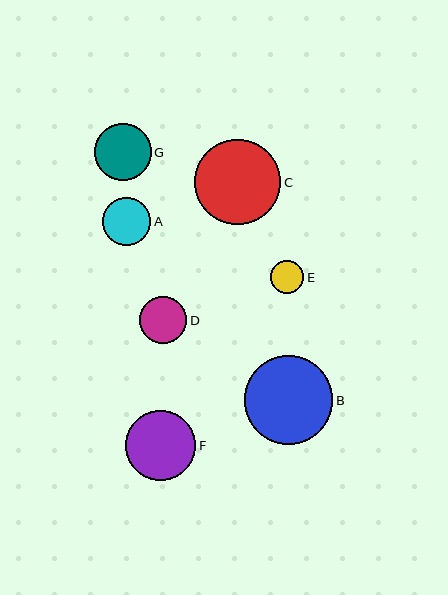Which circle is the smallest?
Circle E is the smallest with a size of approximately 33 pixels.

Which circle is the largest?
Circle B is the largest with a size of approximately 88 pixels.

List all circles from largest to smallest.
From largest to smallest: B, C, F, G, A, D, E.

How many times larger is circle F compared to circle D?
Circle F is approximately 1.5 times the size of circle D.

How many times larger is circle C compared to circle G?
Circle C is approximately 1.5 times the size of circle G.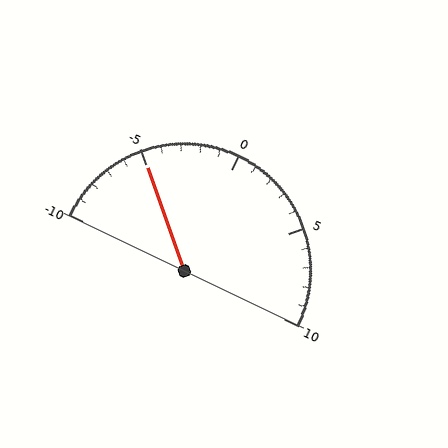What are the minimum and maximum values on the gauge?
The gauge ranges from -10 to 10.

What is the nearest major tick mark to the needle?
The nearest major tick mark is -5.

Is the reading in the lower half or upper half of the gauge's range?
The reading is in the lower half of the range (-10 to 10).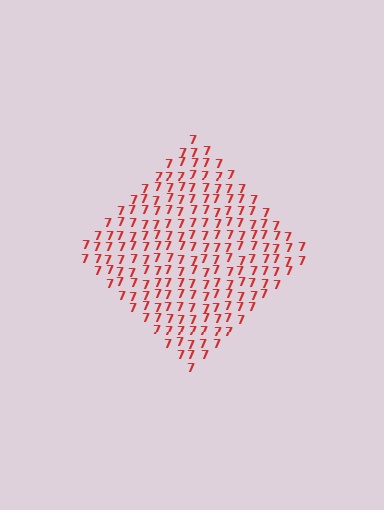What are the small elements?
The small elements are digit 7's.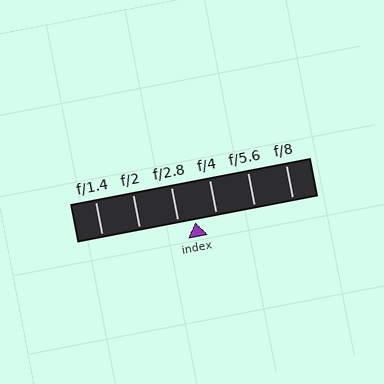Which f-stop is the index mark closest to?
The index mark is closest to f/2.8.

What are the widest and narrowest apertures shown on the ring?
The widest aperture shown is f/1.4 and the narrowest is f/8.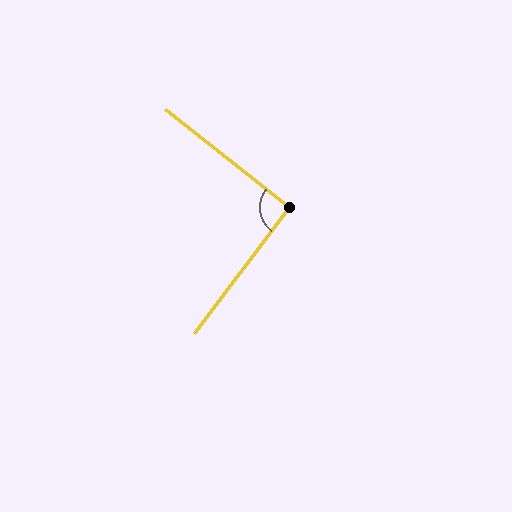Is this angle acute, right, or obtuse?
It is approximately a right angle.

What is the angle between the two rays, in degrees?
Approximately 91 degrees.